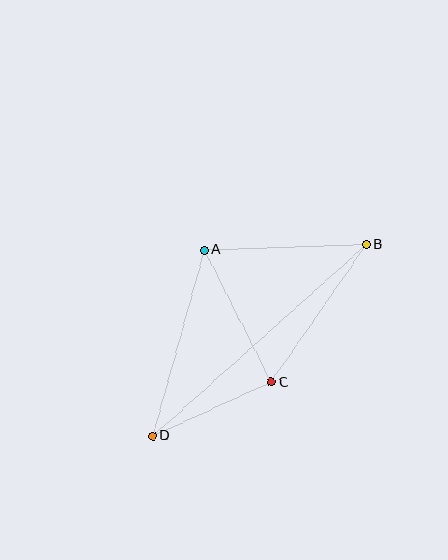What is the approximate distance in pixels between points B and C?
The distance between B and C is approximately 167 pixels.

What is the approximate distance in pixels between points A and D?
The distance between A and D is approximately 193 pixels.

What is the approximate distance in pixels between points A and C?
The distance between A and C is approximately 148 pixels.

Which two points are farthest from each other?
Points B and D are farthest from each other.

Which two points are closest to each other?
Points C and D are closest to each other.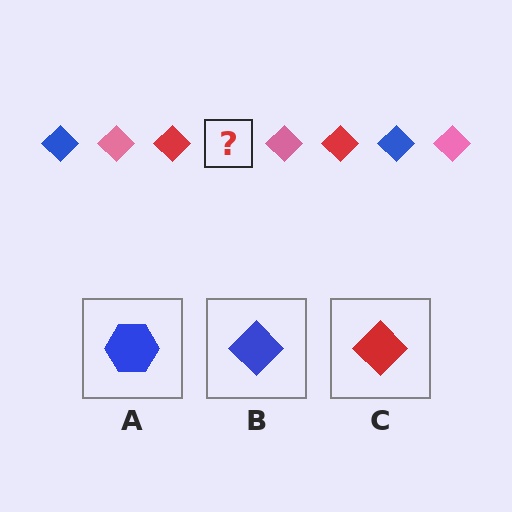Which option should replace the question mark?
Option B.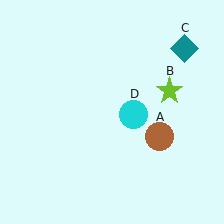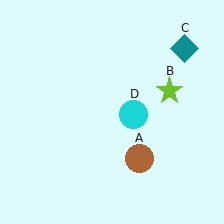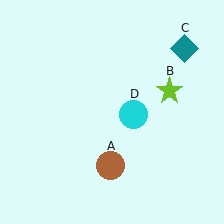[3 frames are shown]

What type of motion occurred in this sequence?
The brown circle (object A) rotated clockwise around the center of the scene.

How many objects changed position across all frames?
1 object changed position: brown circle (object A).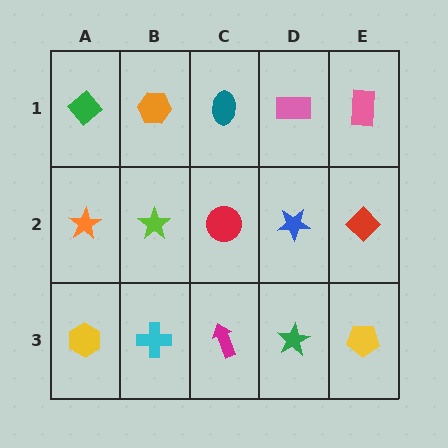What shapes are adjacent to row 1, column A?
An orange star (row 2, column A), an orange hexagon (row 1, column B).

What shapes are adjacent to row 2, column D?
A pink rectangle (row 1, column D), a green star (row 3, column D), a red circle (row 2, column C), a red diamond (row 2, column E).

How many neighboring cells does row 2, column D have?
4.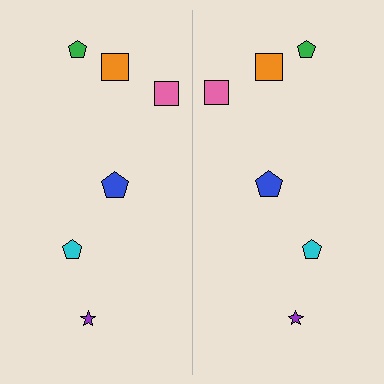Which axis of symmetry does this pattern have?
The pattern has a vertical axis of symmetry running through the center of the image.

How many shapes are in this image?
There are 12 shapes in this image.